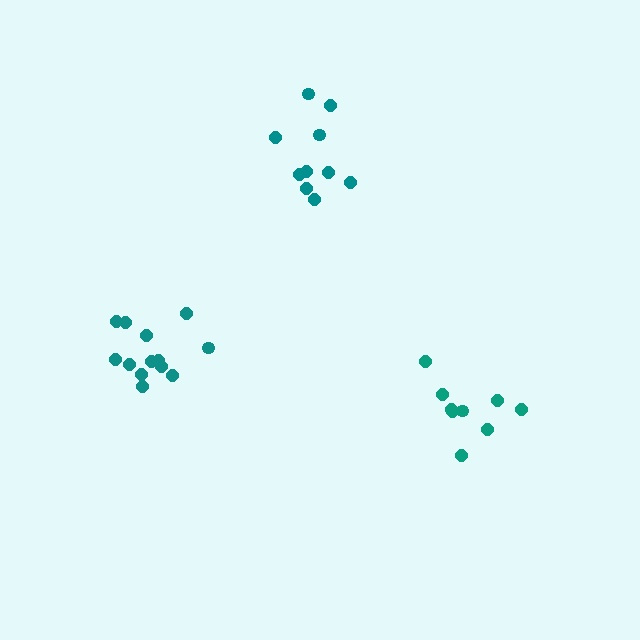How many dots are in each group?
Group 1: 13 dots, Group 2: 10 dots, Group 3: 9 dots (32 total).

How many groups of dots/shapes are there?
There are 3 groups.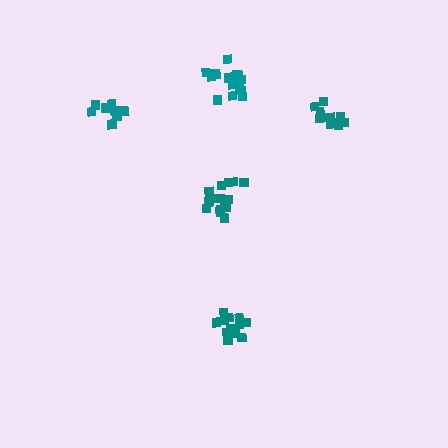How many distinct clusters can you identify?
There are 5 distinct clusters.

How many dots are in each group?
Group 1: 10 dots, Group 2: 12 dots, Group 3: 10 dots, Group 4: 15 dots, Group 5: 15 dots (62 total).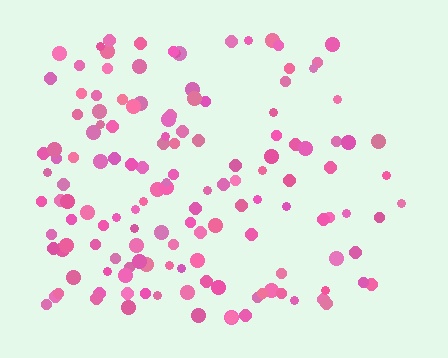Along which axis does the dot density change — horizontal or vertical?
Horizontal.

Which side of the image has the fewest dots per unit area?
The right.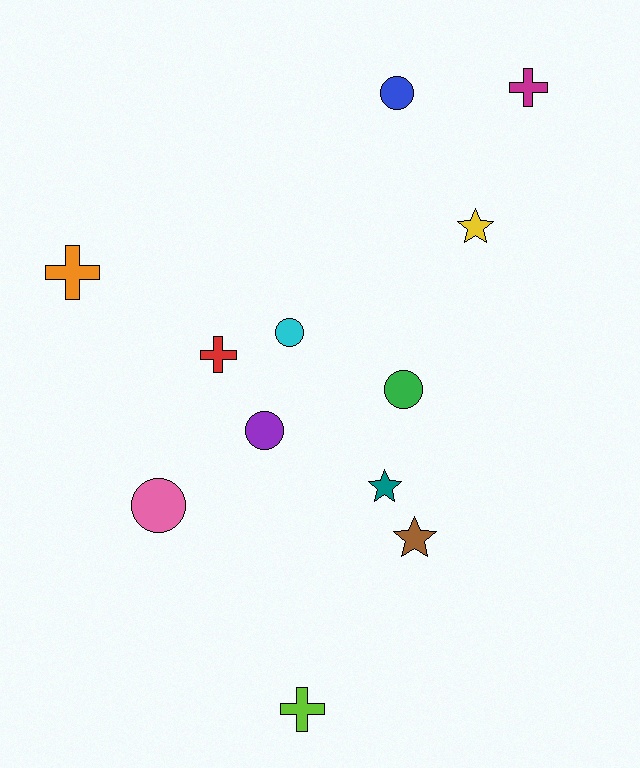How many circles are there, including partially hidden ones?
There are 5 circles.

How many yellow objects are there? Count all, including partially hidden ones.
There is 1 yellow object.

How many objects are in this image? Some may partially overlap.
There are 12 objects.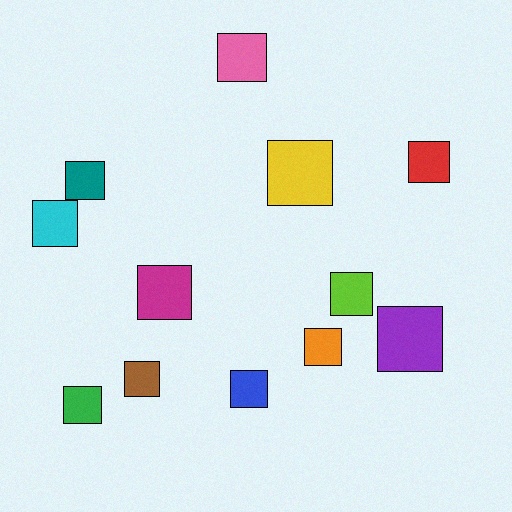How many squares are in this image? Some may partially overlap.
There are 12 squares.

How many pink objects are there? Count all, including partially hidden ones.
There is 1 pink object.